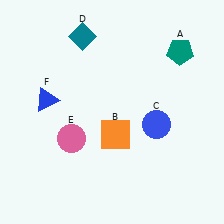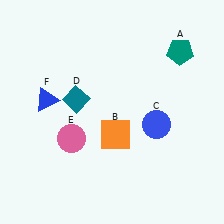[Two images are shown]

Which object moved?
The teal diamond (D) moved down.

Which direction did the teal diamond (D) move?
The teal diamond (D) moved down.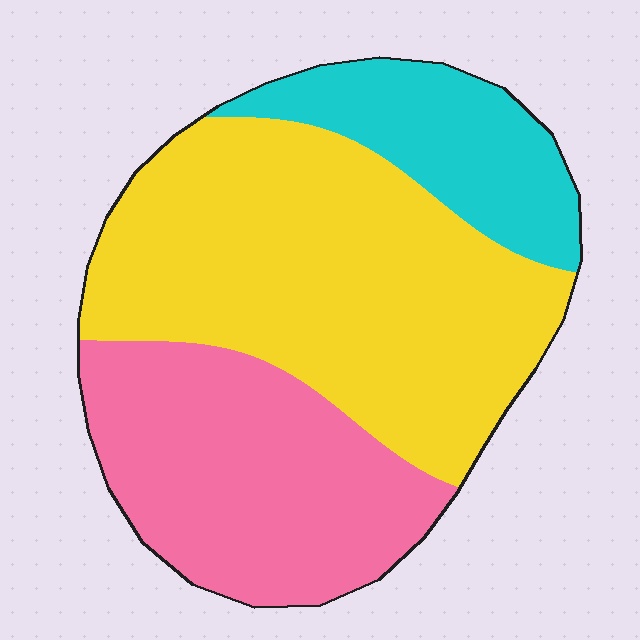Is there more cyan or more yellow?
Yellow.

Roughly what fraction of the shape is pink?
Pink takes up about one third (1/3) of the shape.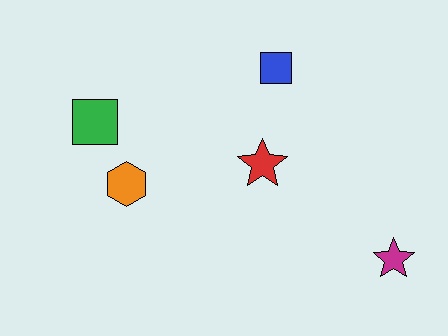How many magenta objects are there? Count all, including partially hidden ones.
There is 1 magenta object.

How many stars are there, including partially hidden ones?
There are 2 stars.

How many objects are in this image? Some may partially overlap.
There are 5 objects.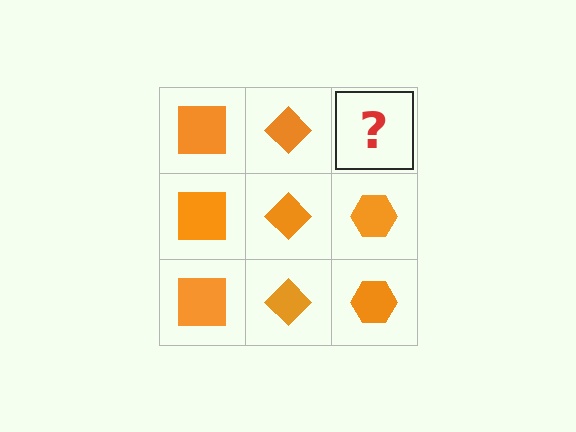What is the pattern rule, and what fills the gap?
The rule is that each column has a consistent shape. The gap should be filled with an orange hexagon.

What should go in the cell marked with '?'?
The missing cell should contain an orange hexagon.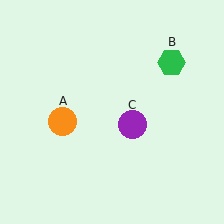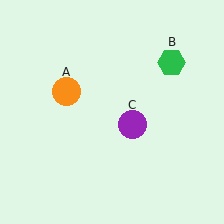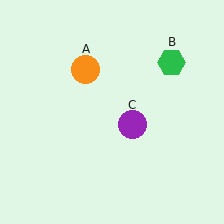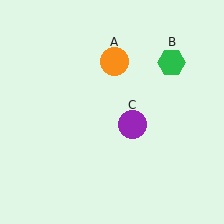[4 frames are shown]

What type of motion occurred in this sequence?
The orange circle (object A) rotated clockwise around the center of the scene.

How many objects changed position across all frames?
1 object changed position: orange circle (object A).